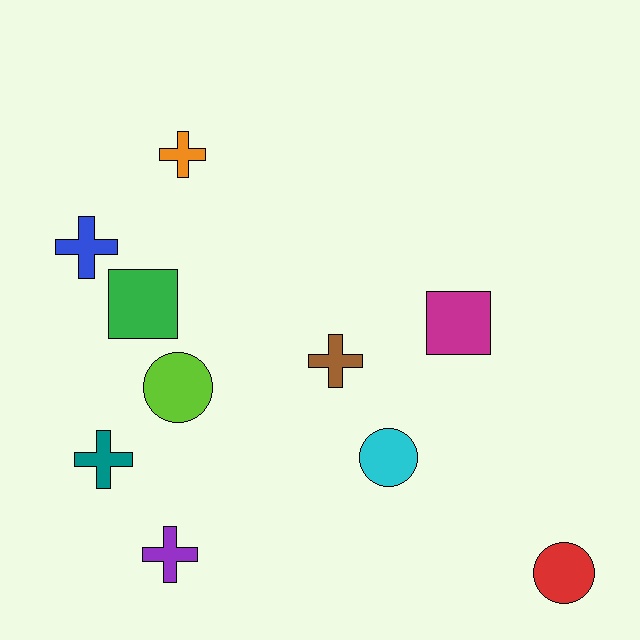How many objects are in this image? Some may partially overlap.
There are 10 objects.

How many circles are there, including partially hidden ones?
There are 3 circles.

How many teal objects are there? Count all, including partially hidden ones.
There is 1 teal object.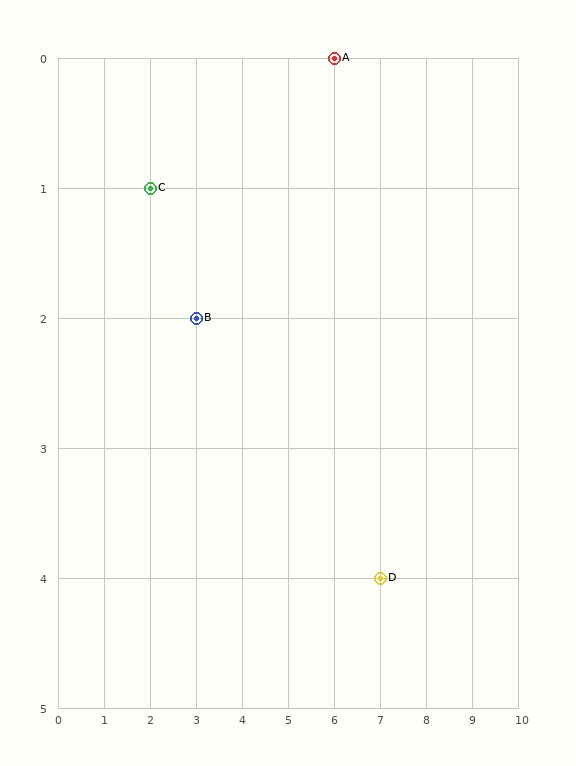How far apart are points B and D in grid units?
Points B and D are 4 columns and 2 rows apart (about 4.5 grid units diagonally).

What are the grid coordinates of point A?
Point A is at grid coordinates (6, 0).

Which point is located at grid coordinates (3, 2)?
Point B is at (3, 2).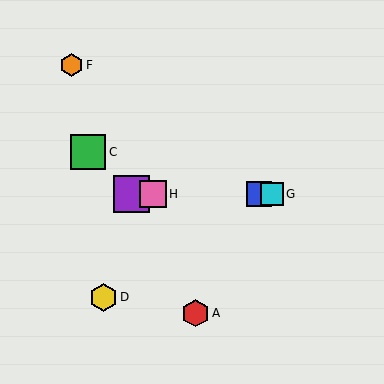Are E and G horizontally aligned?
Yes, both are at y≈194.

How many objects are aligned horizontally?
4 objects (B, E, G, H) are aligned horizontally.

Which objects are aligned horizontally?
Objects B, E, G, H are aligned horizontally.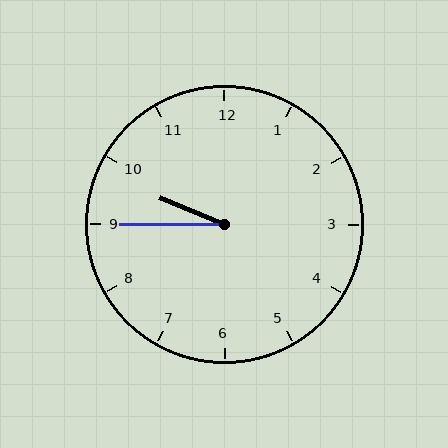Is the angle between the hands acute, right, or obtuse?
It is acute.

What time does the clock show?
9:45.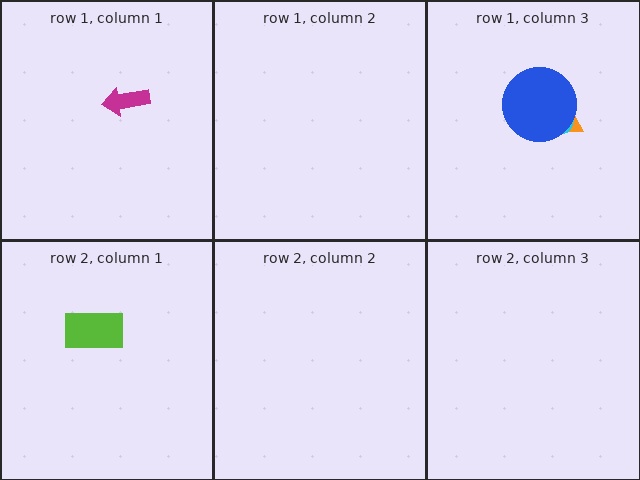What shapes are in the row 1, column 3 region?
The orange triangle, the cyan ellipse, the blue circle.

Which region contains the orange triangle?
The row 1, column 3 region.